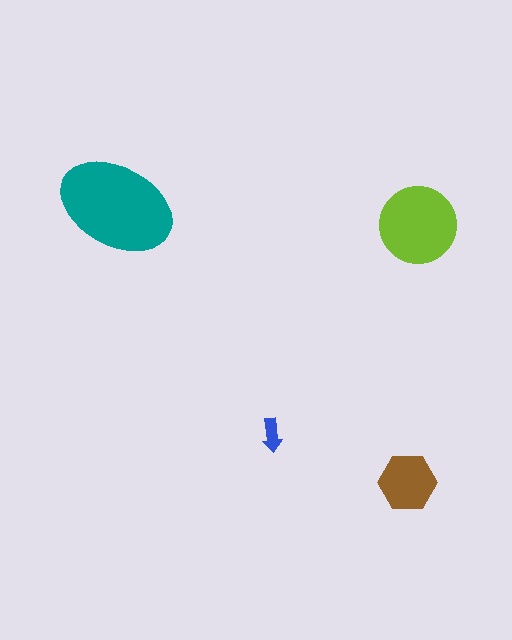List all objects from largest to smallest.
The teal ellipse, the lime circle, the brown hexagon, the blue arrow.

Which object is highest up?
The teal ellipse is topmost.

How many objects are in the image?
There are 4 objects in the image.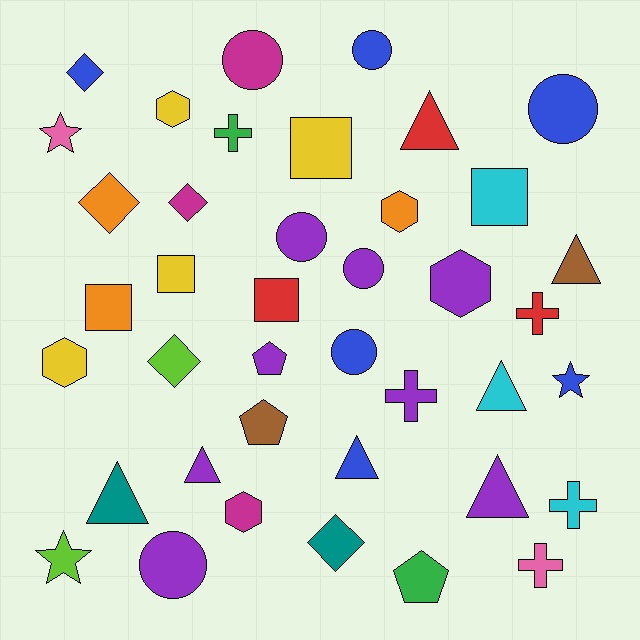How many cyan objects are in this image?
There are 3 cyan objects.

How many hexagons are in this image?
There are 5 hexagons.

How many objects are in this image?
There are 40 objects.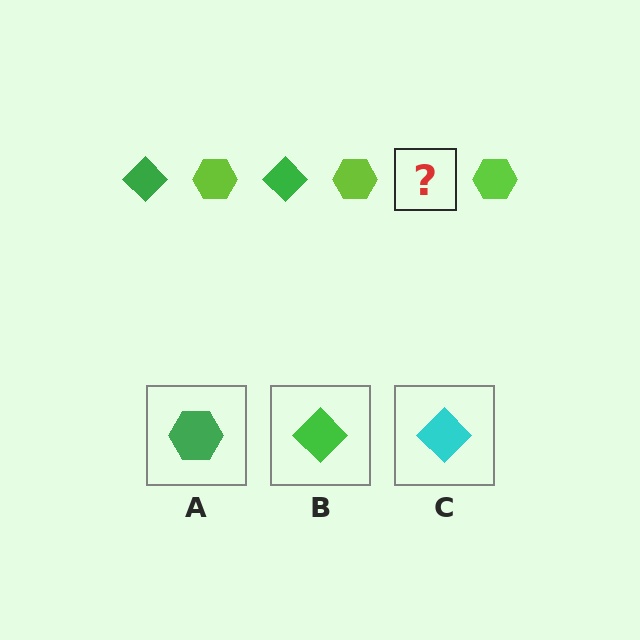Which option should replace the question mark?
Option B.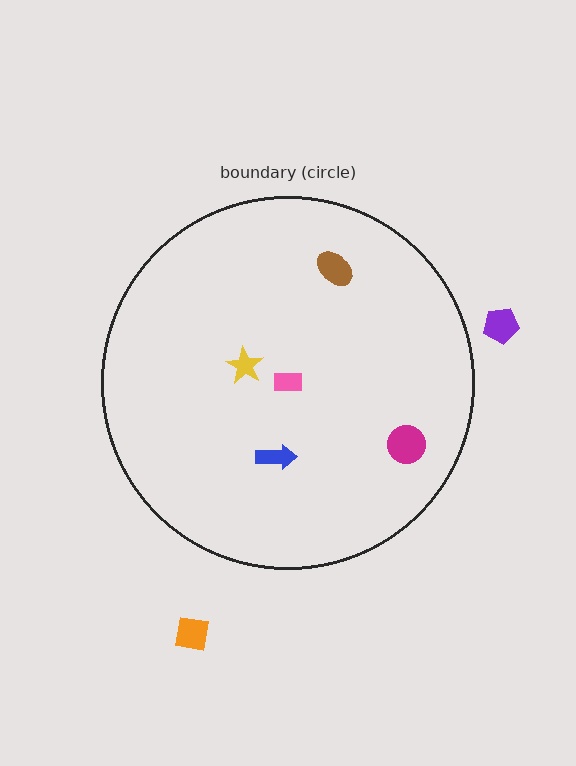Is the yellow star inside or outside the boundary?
Inside.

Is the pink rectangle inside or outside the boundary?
Inside.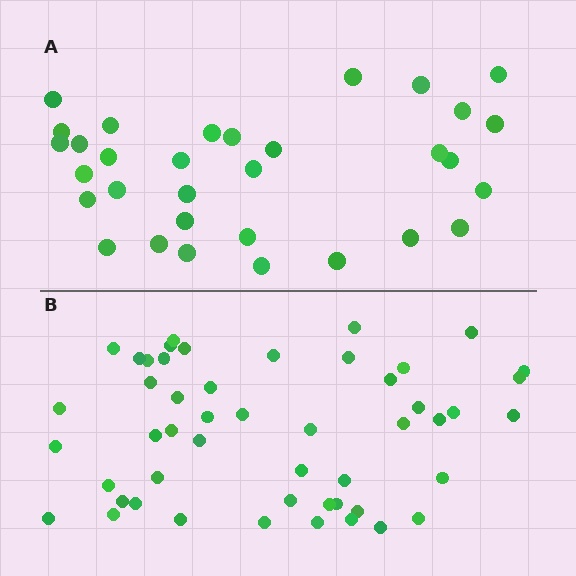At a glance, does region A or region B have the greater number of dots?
Region B (the bottom region) has more dots.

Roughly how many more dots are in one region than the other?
Region B has approximately 20 more dots than region A.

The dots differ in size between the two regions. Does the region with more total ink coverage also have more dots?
No. Region A has more total ink coverage because its dots are larger, but region B actually contains more individual dots. Total area can be misleading — the number of items is what matters here.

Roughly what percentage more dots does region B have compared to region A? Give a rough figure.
About 55% more.